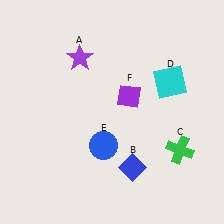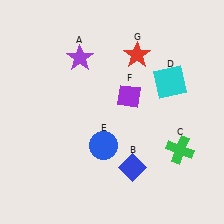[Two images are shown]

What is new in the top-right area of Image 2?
A red star (G) was added in the top-right area of Image 2.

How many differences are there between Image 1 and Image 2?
There is 1 difference between the two images.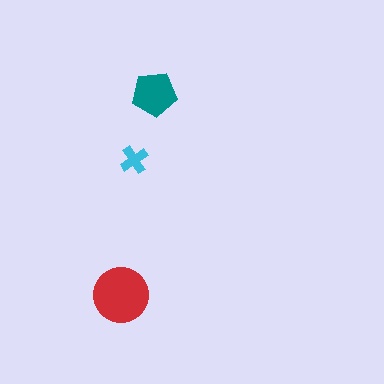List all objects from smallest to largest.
The cyan cross, the teal pentagon, the red circle.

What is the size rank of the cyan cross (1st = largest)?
3rd.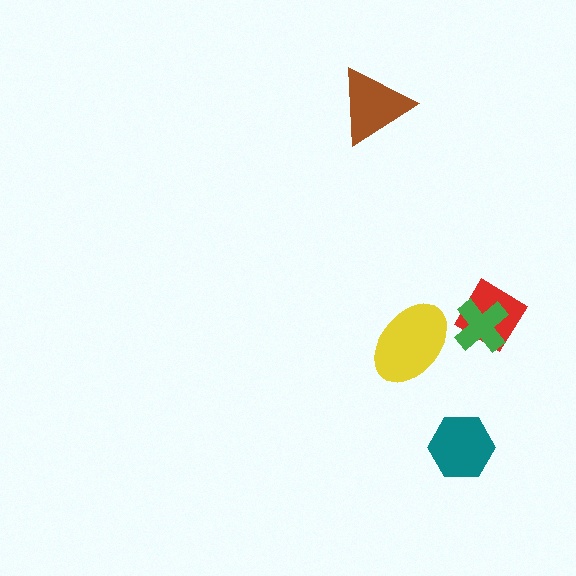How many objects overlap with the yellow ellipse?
0 objects overlap with the yellow ellipse.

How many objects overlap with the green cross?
1 object overlaps with the green cross.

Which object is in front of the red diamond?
The green cross is in front of the red diamond.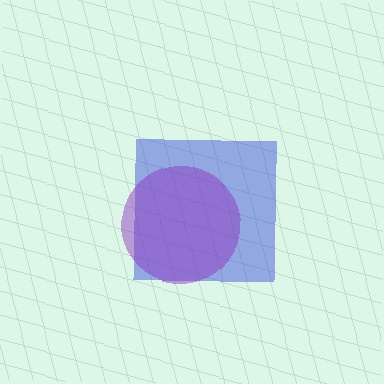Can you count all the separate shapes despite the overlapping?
Yes, there are 2 separate shapes.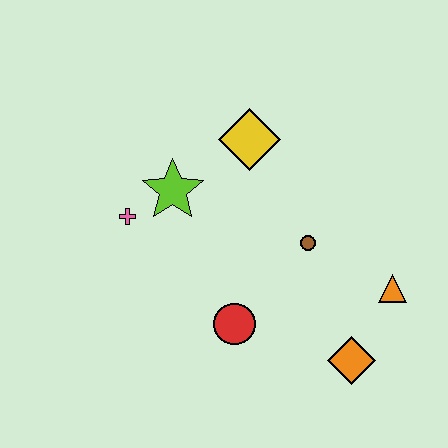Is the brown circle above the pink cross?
No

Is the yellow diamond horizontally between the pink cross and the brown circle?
Yes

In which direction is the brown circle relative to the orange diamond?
The brown circle is above the orange diamond.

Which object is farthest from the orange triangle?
The pink cross is farthest from the orange triangle.